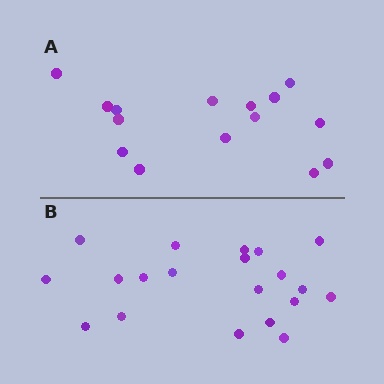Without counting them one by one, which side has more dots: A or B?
Region B (the bottom region) has more dots.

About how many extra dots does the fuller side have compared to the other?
Region B has about 5 more dots than region A.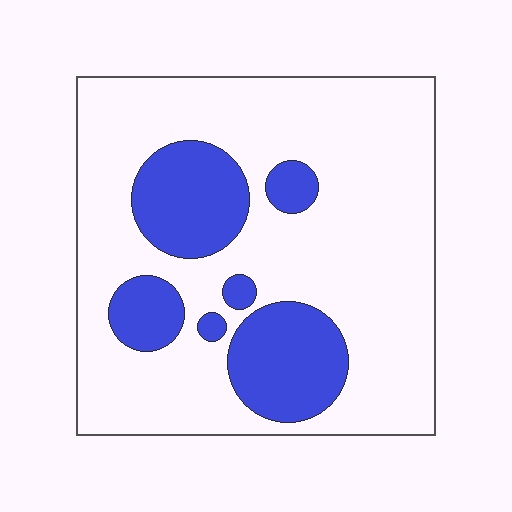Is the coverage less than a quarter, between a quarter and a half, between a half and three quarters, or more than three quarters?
Less than a quarter.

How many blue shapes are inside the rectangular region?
6.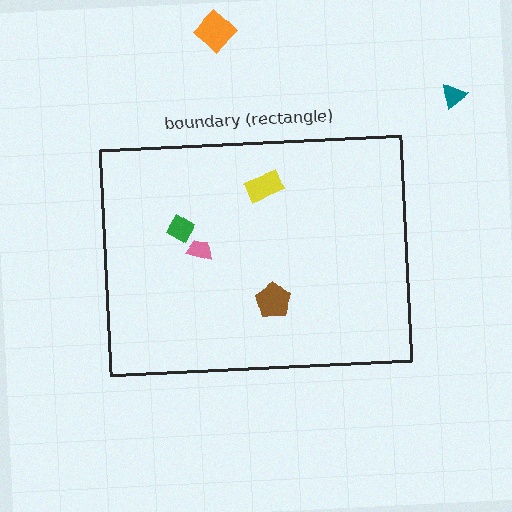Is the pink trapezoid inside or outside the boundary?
Inside.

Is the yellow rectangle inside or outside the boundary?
Inside.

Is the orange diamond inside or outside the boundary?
Outside.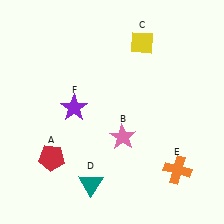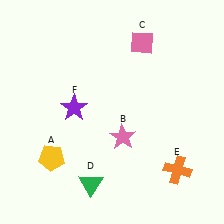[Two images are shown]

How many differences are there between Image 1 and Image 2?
There are 3 differences between the two images.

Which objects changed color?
A changed from red to yellow. C changed from yellow to pink. D changed from teal to green.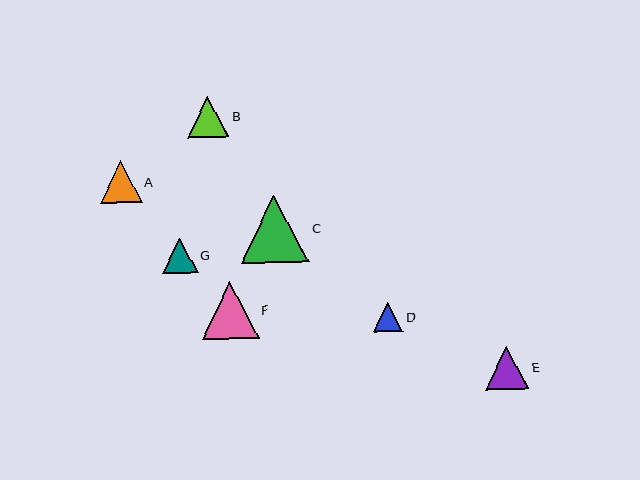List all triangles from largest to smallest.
From largest to smallest: C, F, E, A, B, G, D.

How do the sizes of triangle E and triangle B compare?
Triangle E and triangle B are approximately the same size.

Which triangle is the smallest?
Triangle D is the smallest with a size of approximately 29 pixels.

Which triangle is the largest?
Triangle C is the largest with a size of approximately 68 pixels.